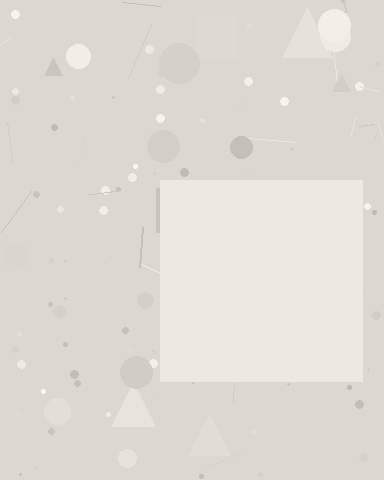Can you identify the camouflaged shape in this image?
The camouflaged shape is a square.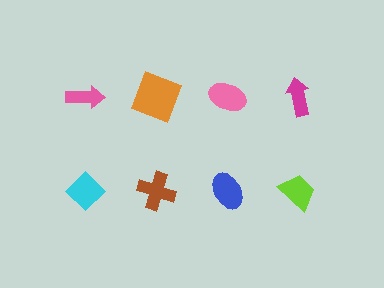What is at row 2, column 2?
A brown cross.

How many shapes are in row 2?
4 shapes.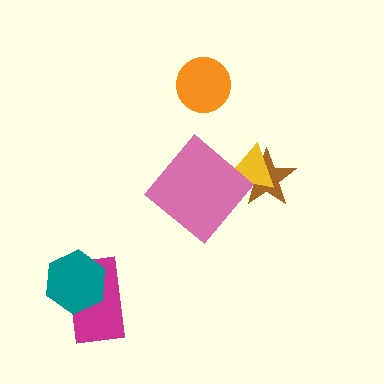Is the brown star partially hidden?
Yes, it is partially covered by another shape.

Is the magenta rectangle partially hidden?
Yes, it is partially covered by another shape.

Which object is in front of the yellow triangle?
The pink diamond is in front of the yellow triangle.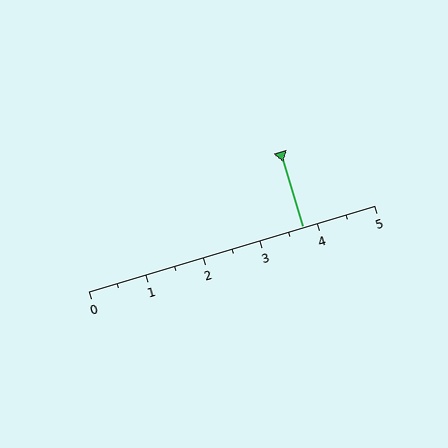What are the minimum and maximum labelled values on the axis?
The axis runs from 0 to 5.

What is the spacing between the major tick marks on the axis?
The major ticks are spaced 1 apart.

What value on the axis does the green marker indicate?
The marker indicates approximately 3.8.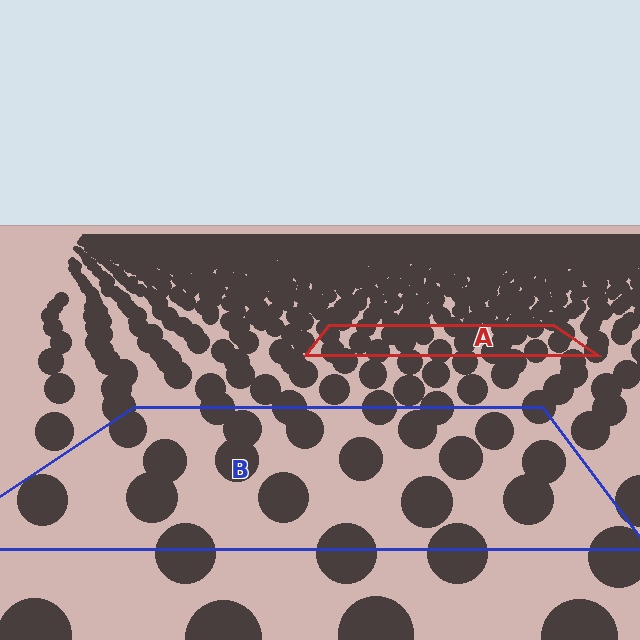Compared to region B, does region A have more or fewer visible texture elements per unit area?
Region A has more texture elements per unit area — they are packed more densely because it is farther away.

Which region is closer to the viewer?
Region B is closer. The texture elements there are larger and more spread out.